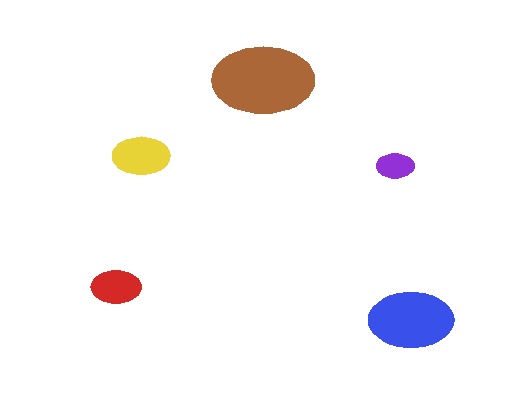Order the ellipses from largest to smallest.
the brown one, the blue one, the yellow one, the red one, the purple one.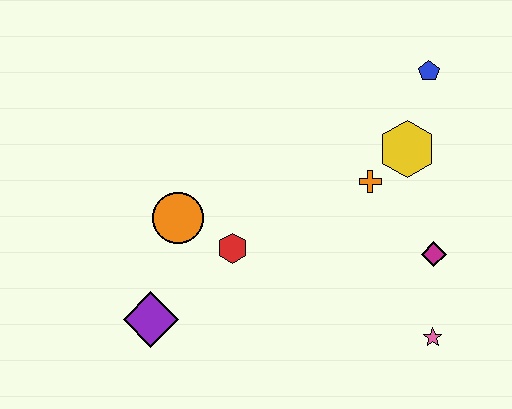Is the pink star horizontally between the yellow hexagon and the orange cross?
No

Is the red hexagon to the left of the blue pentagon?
Yes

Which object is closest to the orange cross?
The yellow hexagon is closest to the orange cross.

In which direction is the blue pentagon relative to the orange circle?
The blue pentagon is to the right of the orange circle.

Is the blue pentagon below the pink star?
No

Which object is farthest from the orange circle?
The blue pentagon is farthest from the orange circle.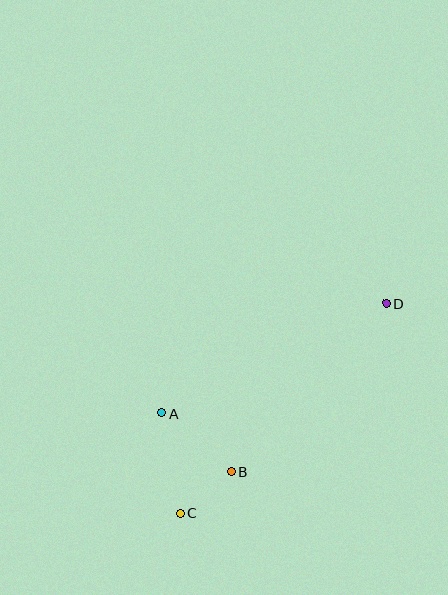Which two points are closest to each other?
Points B and C are closest to each other.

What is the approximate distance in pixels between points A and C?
The distance between A and C is approximately 102 pixels.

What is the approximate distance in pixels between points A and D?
The distance between A and D is approximately 250 pixels.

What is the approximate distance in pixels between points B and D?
The distance between B and D is approximately 229 pixels.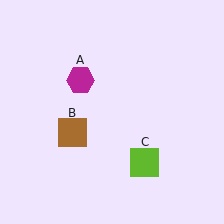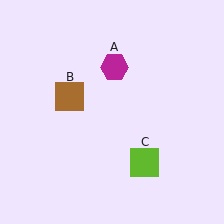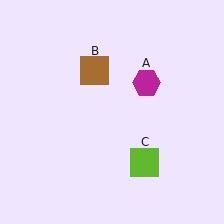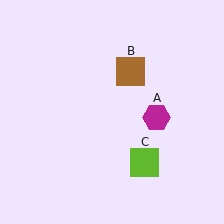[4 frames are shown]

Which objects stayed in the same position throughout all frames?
Lime square (object C) remained stationary.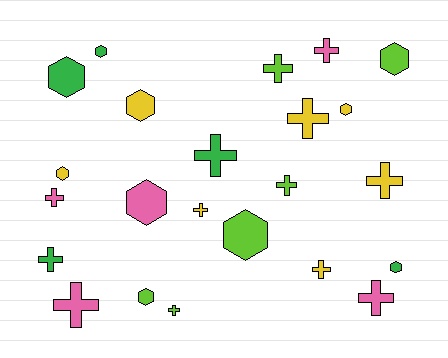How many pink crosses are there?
There are 4 pink crosses.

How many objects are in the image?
There are 23 objects.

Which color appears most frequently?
Yellow, with 7 objects.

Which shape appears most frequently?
Cross, with 13 objects.